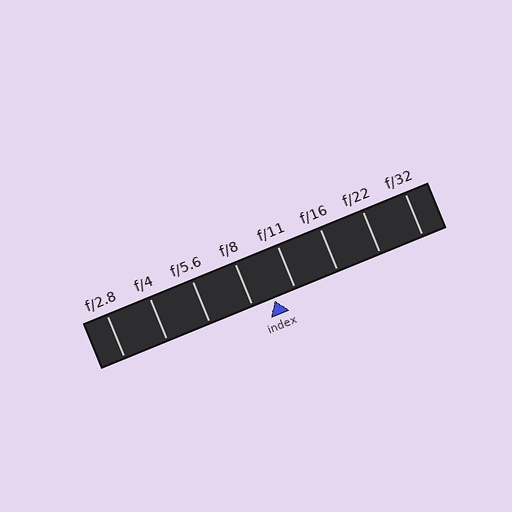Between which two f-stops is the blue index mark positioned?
The index mark is between f/8 and f/11.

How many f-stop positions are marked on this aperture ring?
There are 8 f-stop positions marked.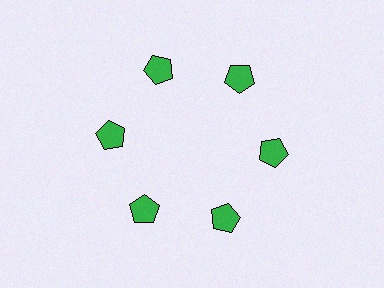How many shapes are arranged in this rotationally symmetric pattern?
There are 6 shapes, arranged in 6 groups of 1.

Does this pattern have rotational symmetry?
Yes, this pattern has 6-fold rotational symmetry. It looks the same after rotating 60 degrees around the center.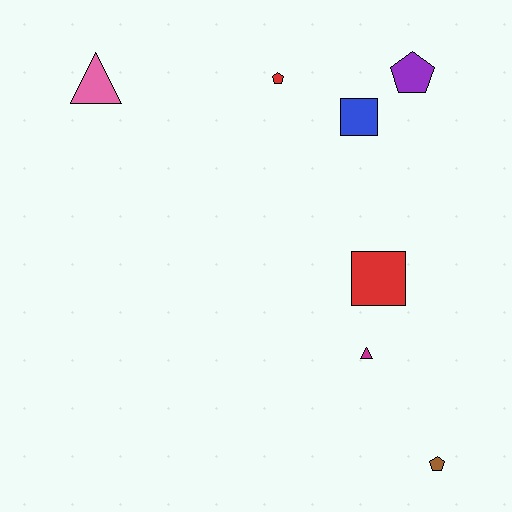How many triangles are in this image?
There are 2 triangles.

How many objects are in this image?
There are 7 objects.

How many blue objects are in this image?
There is 1 blue object.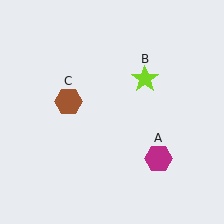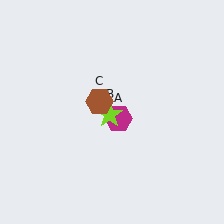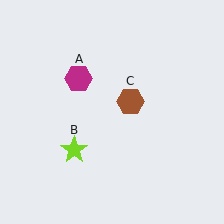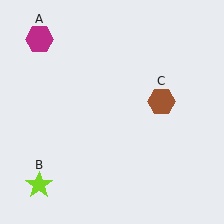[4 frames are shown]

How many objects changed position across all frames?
3 objects changed position: magenta hexagon (object A), lime star (object B), brown hexagon (object C).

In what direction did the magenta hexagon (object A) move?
The magenta hexagon (object A) moved up and to the left.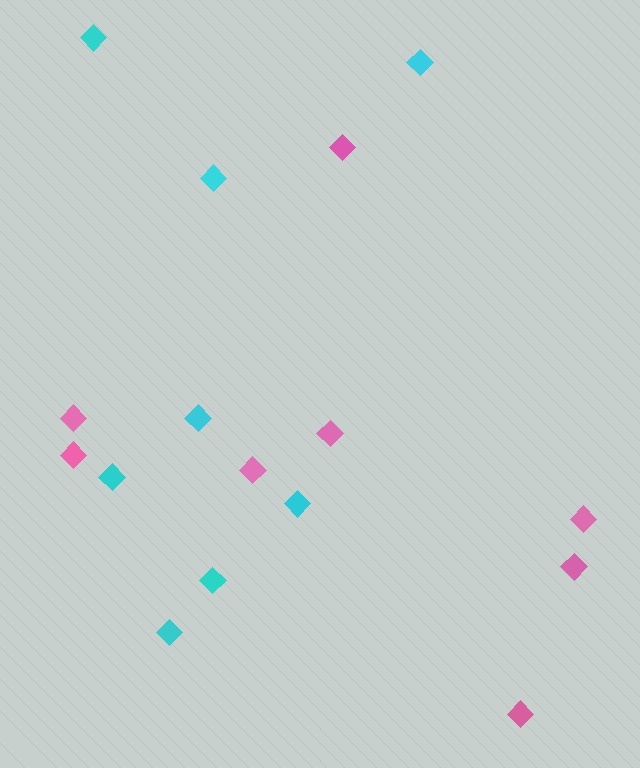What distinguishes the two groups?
There are 2 groups: one group of cyan diamonds (8) and one group of pink diamonds (8).